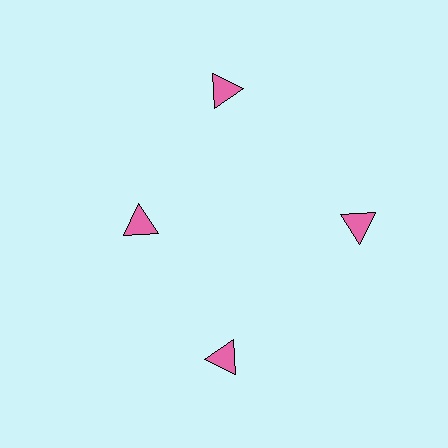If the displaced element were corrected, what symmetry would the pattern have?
It would have 4-fold rotational symmetry — the pattern would map onto itself every 90 degrees.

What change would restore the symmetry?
The symmetry would be restored by moving it outward, back onto the ring so that all 4 triangles sit at equal angles and equal distance from the center.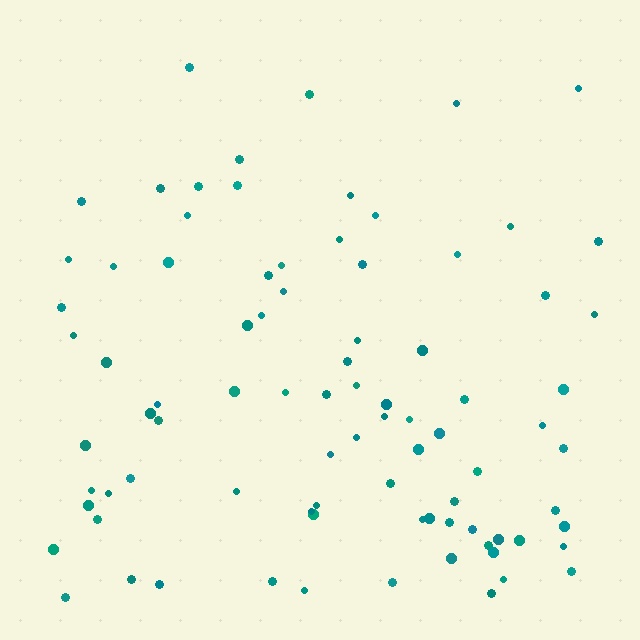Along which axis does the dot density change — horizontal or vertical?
Vertical.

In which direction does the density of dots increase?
From top to bottom, with the bottom side densest.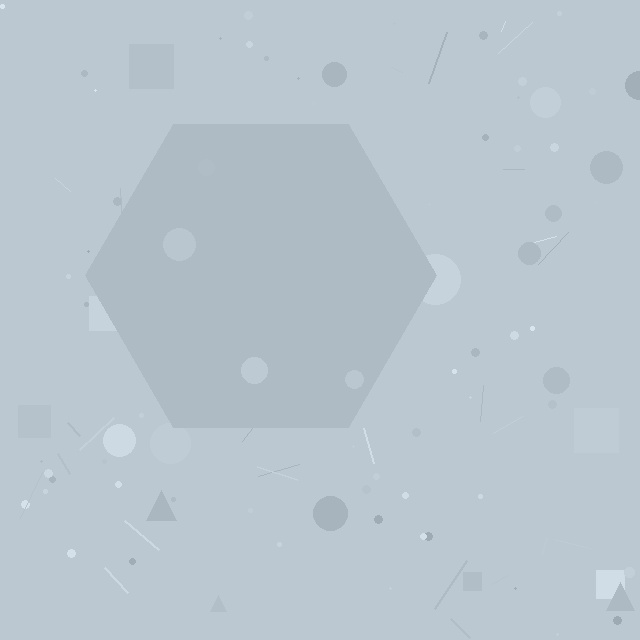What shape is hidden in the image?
A hexagon is hidden in the image.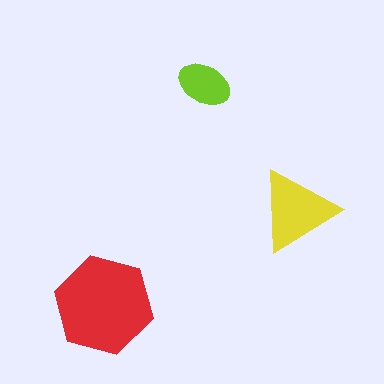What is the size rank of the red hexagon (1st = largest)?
1st.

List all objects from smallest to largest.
The lime ellipse, the yellow triangle, the red hexagon.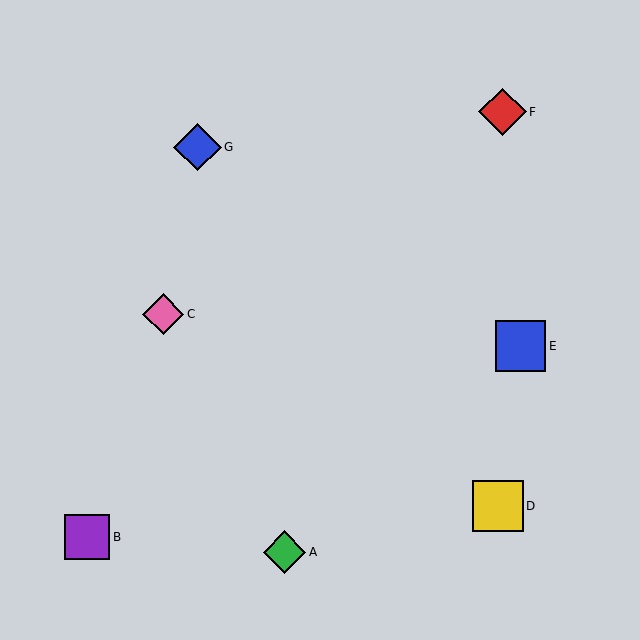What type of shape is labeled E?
Shape E is a blue square.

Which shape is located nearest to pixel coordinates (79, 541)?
The purple square (labeled B) at (87, 537) is nearest to that location.